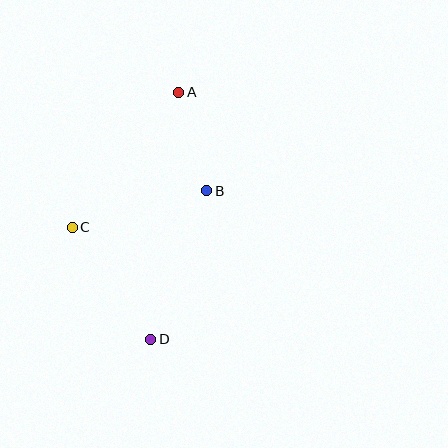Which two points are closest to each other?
Points A and B are closest to each other.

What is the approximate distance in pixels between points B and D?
The distance between B and D is approximately 159 pixels.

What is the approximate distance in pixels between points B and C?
The distance between B and C is approximately 139 pixels.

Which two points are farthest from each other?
Points A and D are farthest from each other.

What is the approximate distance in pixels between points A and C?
The distance between A and C is approximately 172 pixels.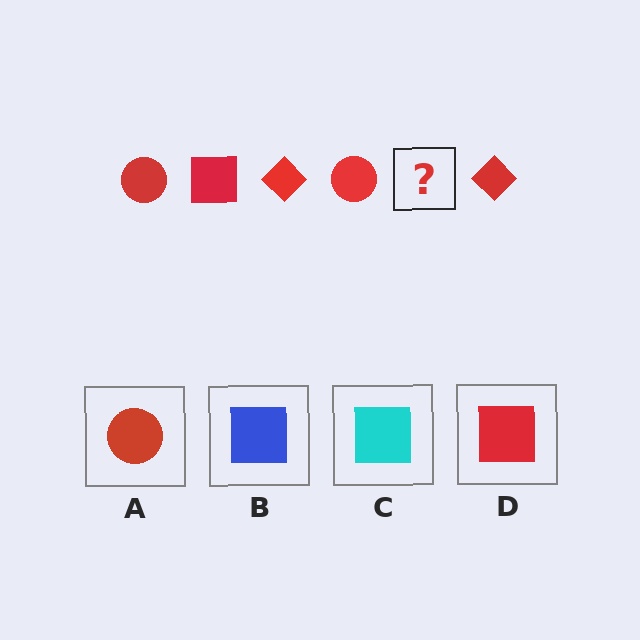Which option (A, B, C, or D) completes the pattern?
D.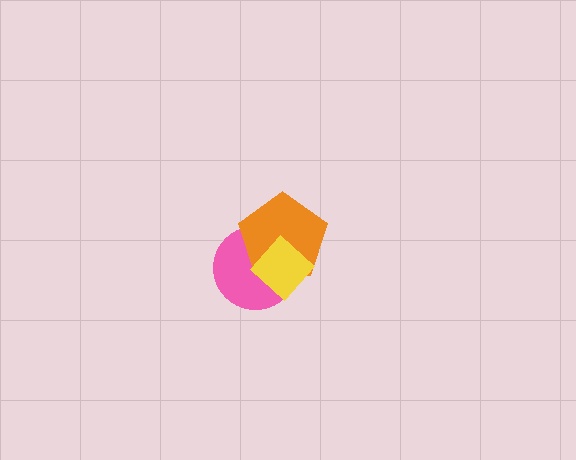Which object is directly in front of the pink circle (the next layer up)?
The orange pentagon is directly in front of the pink circle.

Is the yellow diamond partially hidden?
No, no other shape covers it.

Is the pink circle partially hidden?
Yes, it is partially covered by another shape.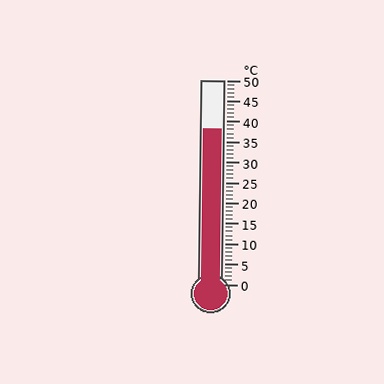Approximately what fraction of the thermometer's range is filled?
The thermometer is filled to approximately 75% of its range.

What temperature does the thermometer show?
The thermometer shows approximately 38°C.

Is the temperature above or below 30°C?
The temperature is above 30°C.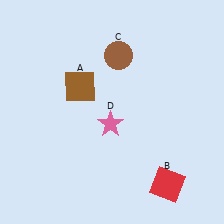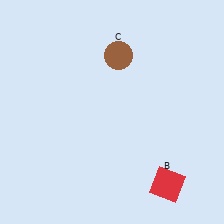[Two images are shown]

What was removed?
The pink star (D), the brown square (A) were removed in Image 2.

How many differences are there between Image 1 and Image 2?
There are 2 differences between the two images.